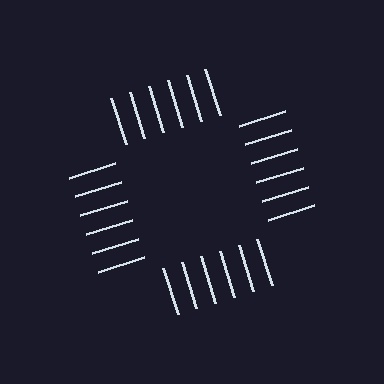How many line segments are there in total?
24 — 6 along each of the 4 edges.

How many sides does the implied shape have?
4 sides — the line-ends trace a square.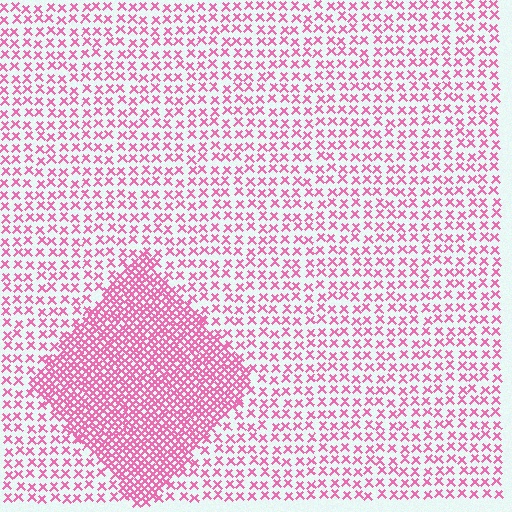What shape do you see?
I see a diamond.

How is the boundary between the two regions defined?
The boundary is defined by a change in element density (approximately 2.5x ratio). All elements are the same color, size, and shape.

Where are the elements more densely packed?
The elements are more densely packed inside the diamond boundary.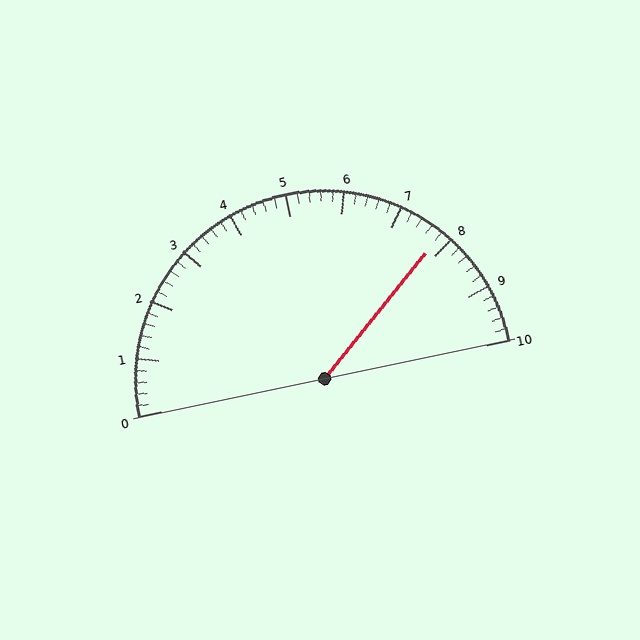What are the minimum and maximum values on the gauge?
The gauge ranges from 0 to 10.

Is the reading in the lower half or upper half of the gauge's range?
The reading is in the upper half of the range (0 to 10).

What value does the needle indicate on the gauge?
The needle indicates approximately 7.8.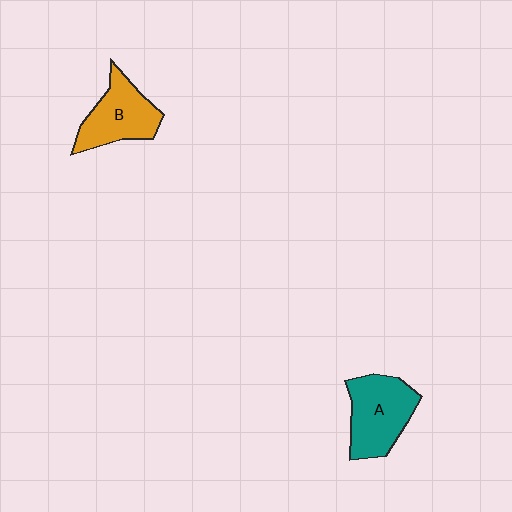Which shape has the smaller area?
Shape B (orange).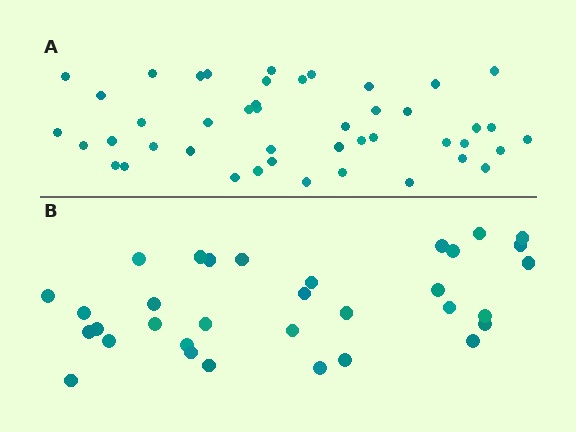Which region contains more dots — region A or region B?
Region A (the top region) has more dots.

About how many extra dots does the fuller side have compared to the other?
Region A has roughly 12 or so more dots than region B.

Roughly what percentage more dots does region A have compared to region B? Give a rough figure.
About 35% more.